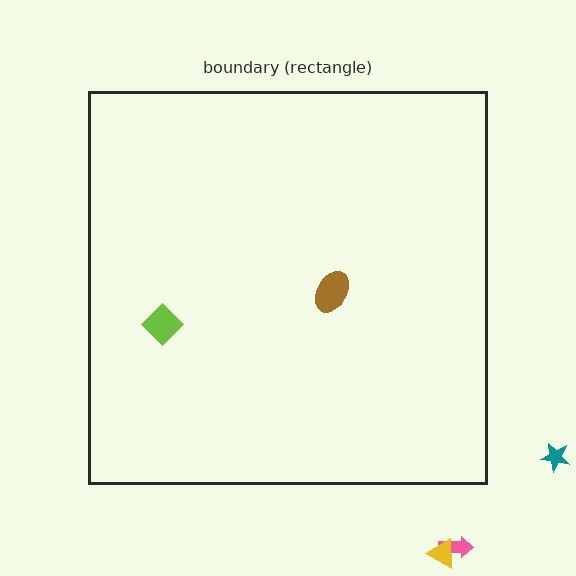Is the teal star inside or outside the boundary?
Outside.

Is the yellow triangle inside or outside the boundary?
Outside.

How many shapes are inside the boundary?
2 inside, 3 outside.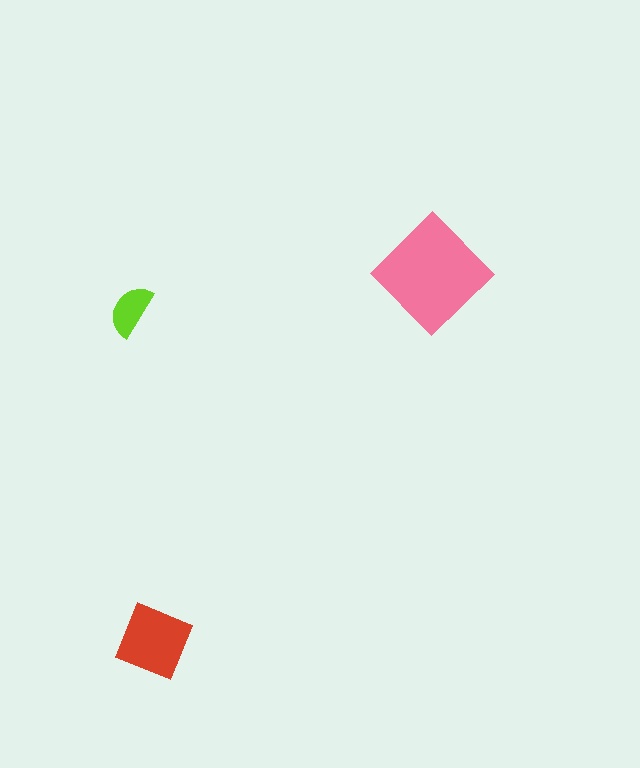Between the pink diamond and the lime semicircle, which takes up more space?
The pink diamond.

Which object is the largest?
The pink diamond.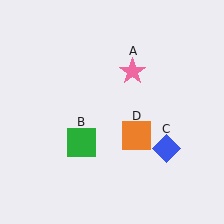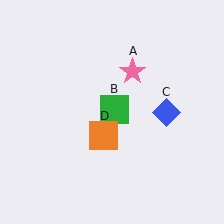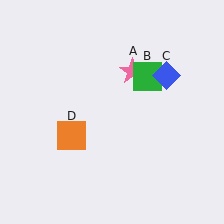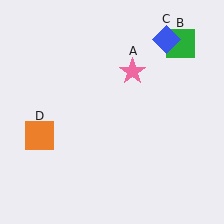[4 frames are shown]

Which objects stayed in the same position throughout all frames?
Pink star (object A) remained stationary.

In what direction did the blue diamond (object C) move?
The blue diamond (object C) moved up.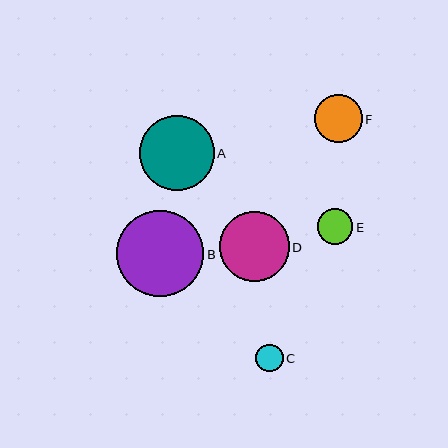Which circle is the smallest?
Circle C is the smallest with a size of approximately 27 pixels.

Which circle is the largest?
Circle B is the largest with a size of approximately 87 pixels.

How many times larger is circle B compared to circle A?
Circle B is approximately 1.2 times the size of circle A.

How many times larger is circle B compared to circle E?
Circle B is approximately 2.4 times the size of circle E.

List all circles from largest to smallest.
From largest to smallest: B, A, D, F, E, C.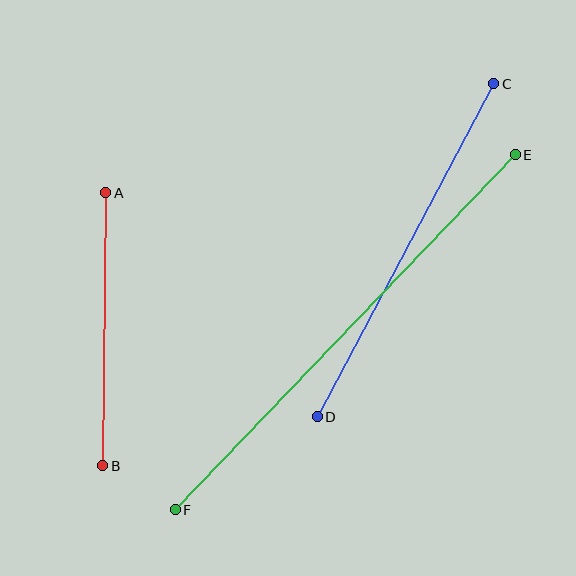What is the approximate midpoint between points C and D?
The midpoint is at approximately (406, 250) pixels.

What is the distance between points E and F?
The distance is approximately 492 pixels.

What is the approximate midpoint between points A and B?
The midpoint is at approximately (104, 329) pixels.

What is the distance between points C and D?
The distance is approximately 377 pixels.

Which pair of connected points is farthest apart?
Points E and F are farthest apart.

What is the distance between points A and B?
The distance is approximately 273 pixels.